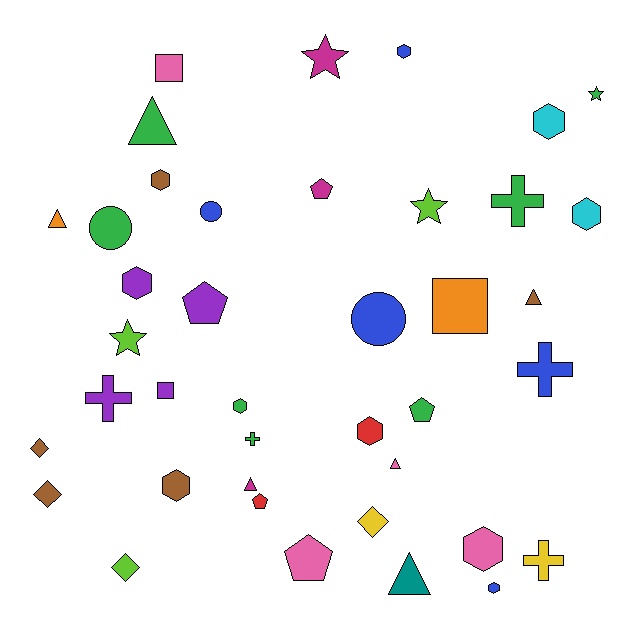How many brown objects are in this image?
There are 5 brown objects.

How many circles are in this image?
There are 3 circles.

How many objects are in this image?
There are 40 objects.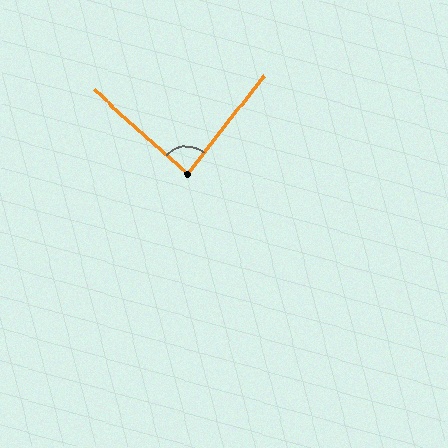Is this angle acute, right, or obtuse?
It is approximately a right angle.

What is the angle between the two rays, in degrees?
Approximately 86 degrees.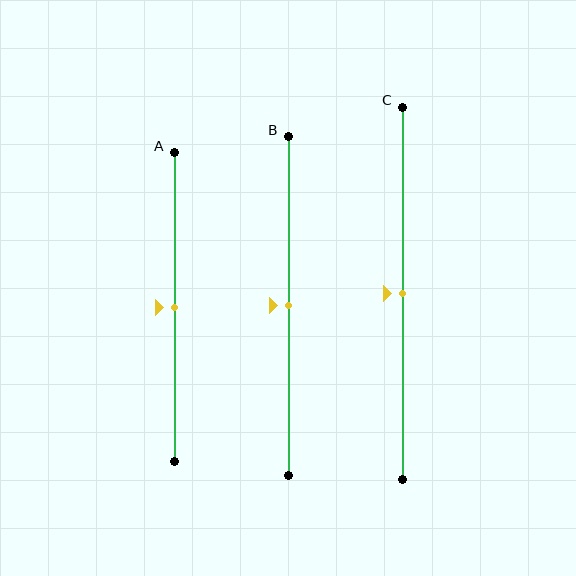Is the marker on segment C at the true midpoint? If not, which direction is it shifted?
Yes, the marker on segment C is at the true midpoint.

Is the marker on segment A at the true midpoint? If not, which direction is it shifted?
Yes, the marker on segment A is at the true midpoint.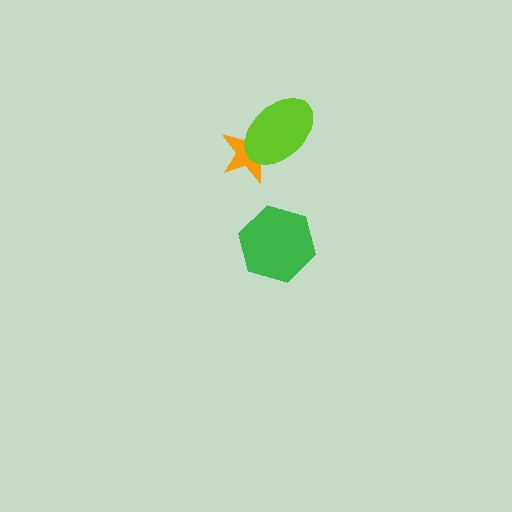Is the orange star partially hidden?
Yes, it is partially covered by another shape.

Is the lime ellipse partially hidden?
No, no other shape covers it.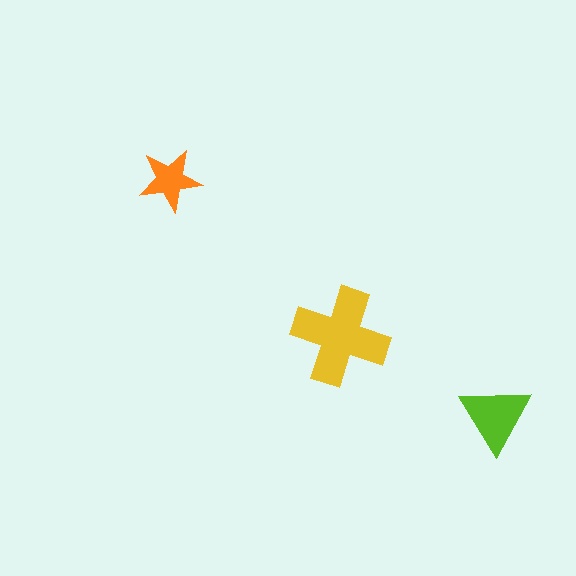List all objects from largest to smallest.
The yellow cross, the lime triangle, the orange star.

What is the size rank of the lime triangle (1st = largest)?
2nd.